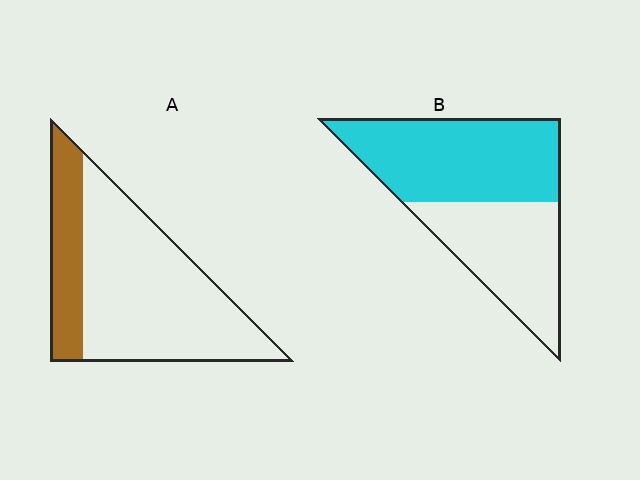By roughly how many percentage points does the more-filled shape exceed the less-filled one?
By roughly 30 percentage points (B over A).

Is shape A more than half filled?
No.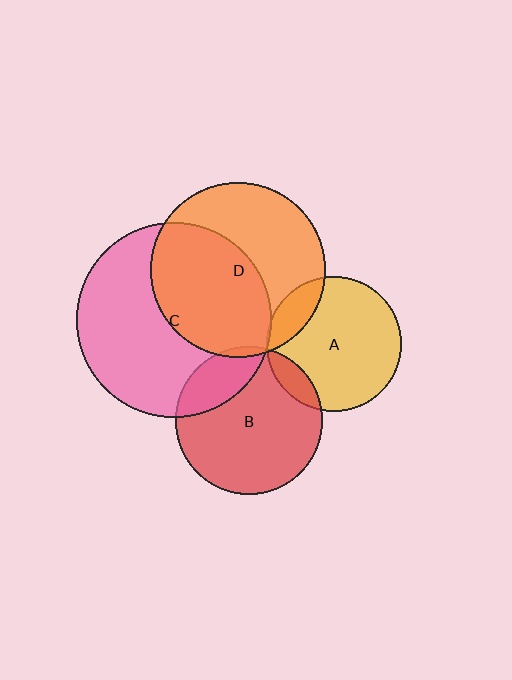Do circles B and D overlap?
Yes.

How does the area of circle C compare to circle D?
Approximately 1.2 times.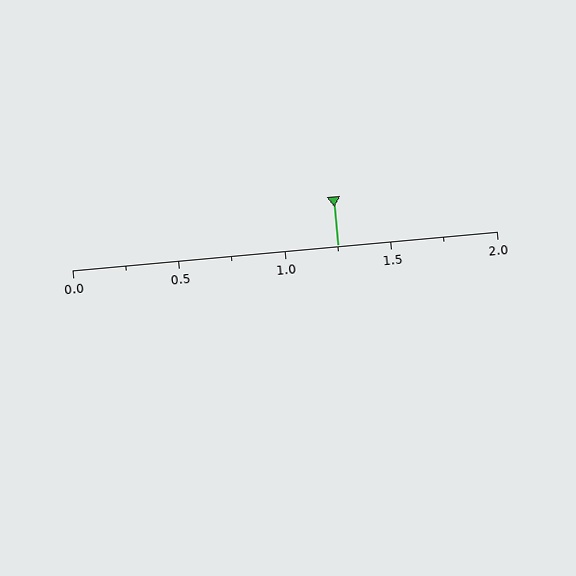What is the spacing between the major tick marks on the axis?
The major ticks are spaced 0.5 apart.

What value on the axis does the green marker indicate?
The marker indicates approximately 1.25.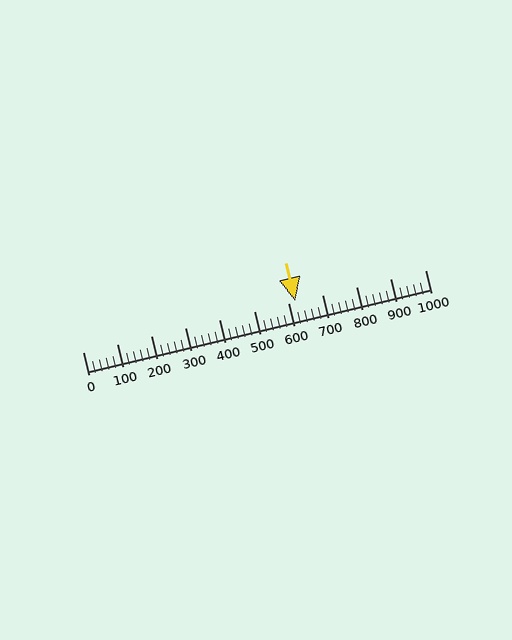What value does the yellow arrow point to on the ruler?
The yellow arrow points to approximately 620.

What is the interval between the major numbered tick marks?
The major tick marks are spaced 100 units apart.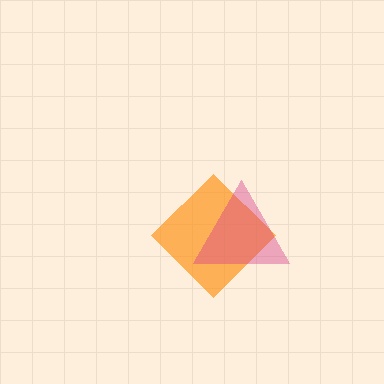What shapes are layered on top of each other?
The layered shapes are: an orange diamond, a magenta triangle.